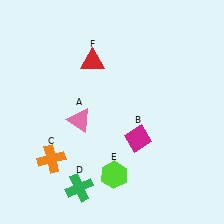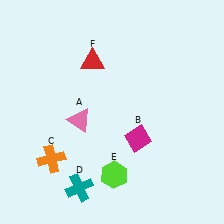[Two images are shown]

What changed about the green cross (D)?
In Image 1, D is green. In Image 2, it changed to teal.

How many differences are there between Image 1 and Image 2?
There is 1 difference between the two images.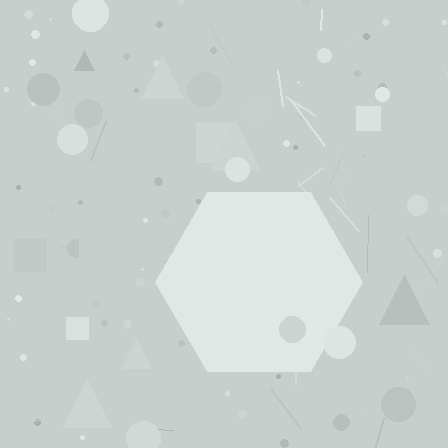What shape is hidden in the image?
A hexagon is hidden in the image.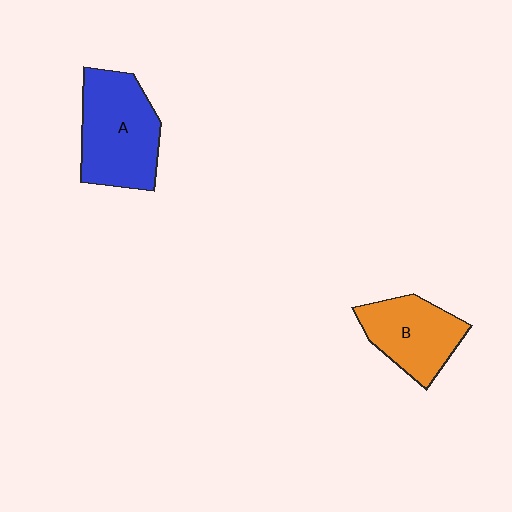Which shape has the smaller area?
Shape B (orange).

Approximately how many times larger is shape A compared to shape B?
Approximately 1.3 times.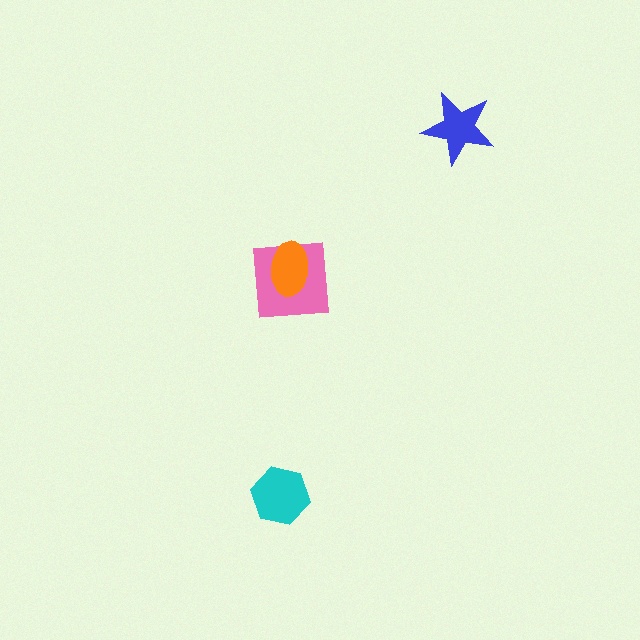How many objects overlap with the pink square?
1 object overlaps with the pink square.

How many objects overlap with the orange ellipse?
1 object overlaps with the orange ellipse.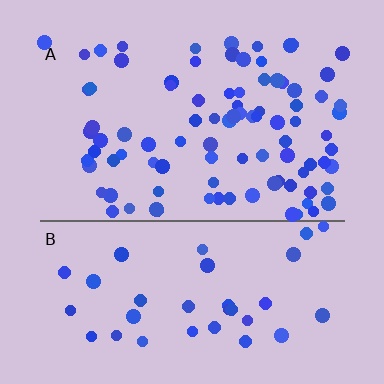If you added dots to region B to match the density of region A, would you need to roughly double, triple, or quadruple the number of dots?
Approximately double.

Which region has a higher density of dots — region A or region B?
A (the top).